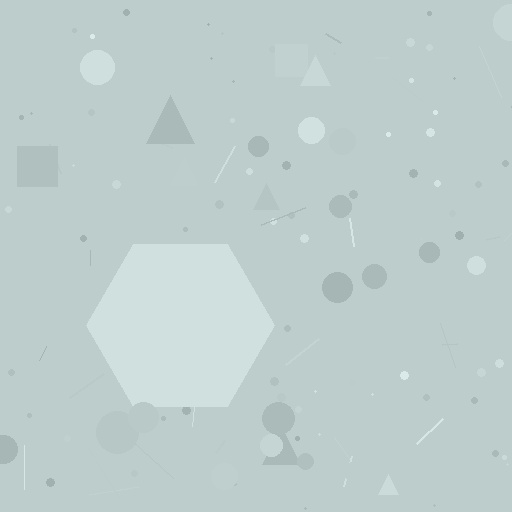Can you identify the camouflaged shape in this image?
The camouflaged shape is a hexagon.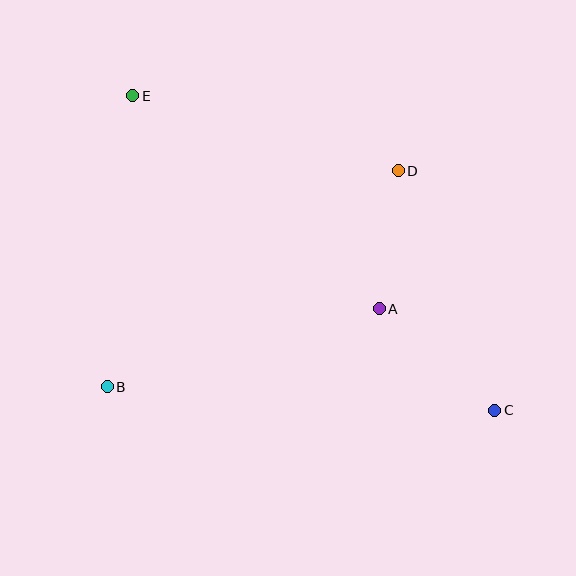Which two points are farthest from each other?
Points C and E are farthest from each other.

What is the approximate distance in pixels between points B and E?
The distance between B and E is approximately 292 pixels.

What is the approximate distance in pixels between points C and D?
The distance between C and D is approximately 258 pixels.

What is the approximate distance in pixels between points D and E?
The distance between D and E is approximately 276 pixels.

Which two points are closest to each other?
Points A and D are closest to each other.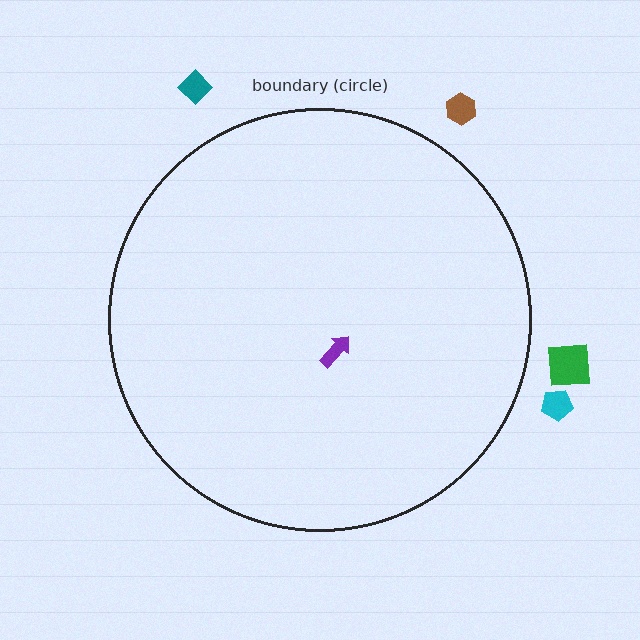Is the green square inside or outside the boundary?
Outside.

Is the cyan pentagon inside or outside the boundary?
Outside.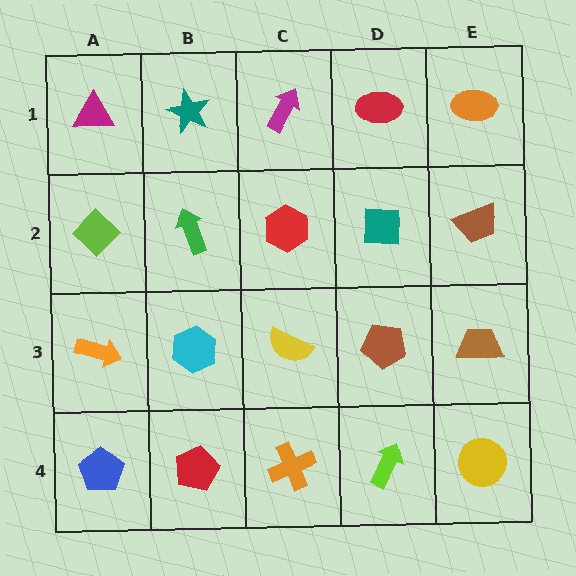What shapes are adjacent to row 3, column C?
A red hexagon (row 2, column C), an orange cross (row 4, column C), a cyan hexagon (row 3, column B), a brown pentagon (row 3, column D).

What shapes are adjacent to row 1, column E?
A brown trapezoid (row 2, column E), a red ellipse (row 1, column D).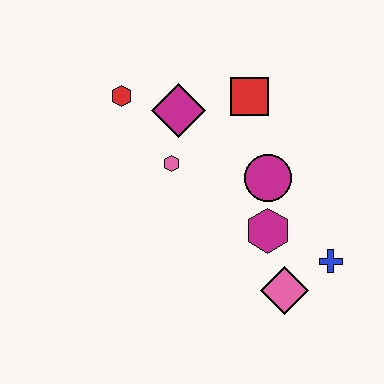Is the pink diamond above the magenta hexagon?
No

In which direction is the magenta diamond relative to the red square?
The magenta diamond is to the left of the red square.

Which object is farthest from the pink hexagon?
The blue cross is farthest from the pink hexagon.